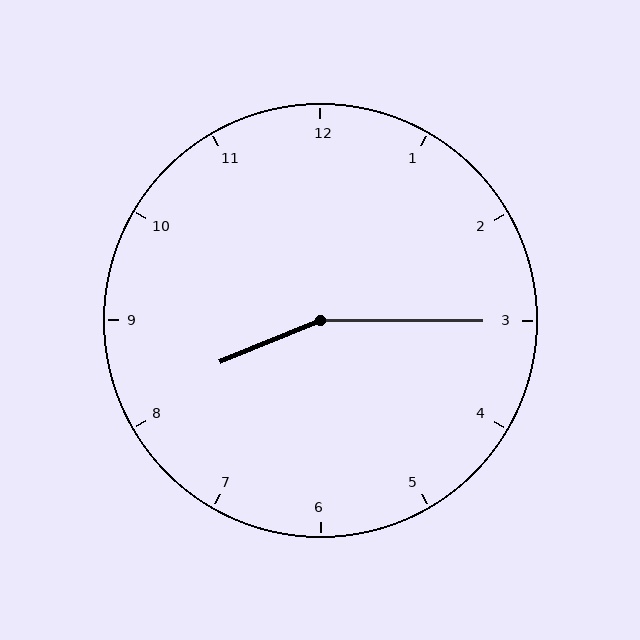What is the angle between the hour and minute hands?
Approximately 158 degrees.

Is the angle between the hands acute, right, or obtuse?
It is obtuse.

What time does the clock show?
8:15.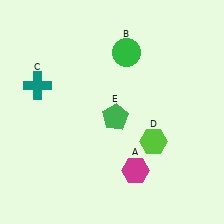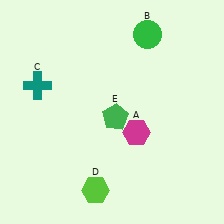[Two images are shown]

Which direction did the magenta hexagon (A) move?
The magenta hexagon (A) moved up.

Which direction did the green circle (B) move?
The green circle (B) moved right.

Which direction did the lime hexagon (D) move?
The lime hexagon (D) moved left.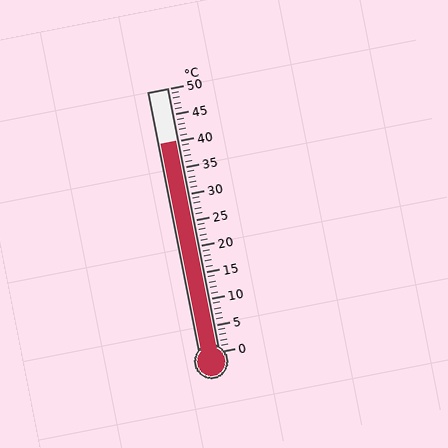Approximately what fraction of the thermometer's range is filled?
The thermometer is filled to approximately 80% of its range.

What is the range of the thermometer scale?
The thermometer scale ranges from 0°C to 50°C.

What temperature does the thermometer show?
The thermometer shows approximately 40°C.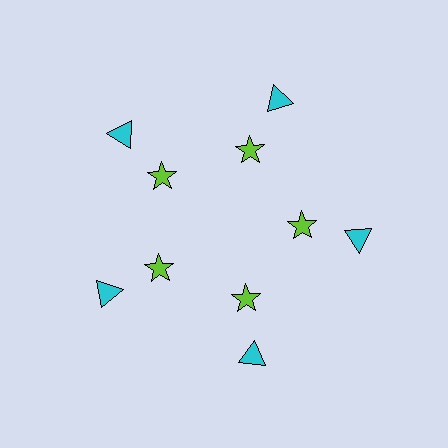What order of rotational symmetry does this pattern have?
This pattern has 5-fold rotational symmetry.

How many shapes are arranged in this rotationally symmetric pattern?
There are 10 shapes, arranged in 5 groups of 2.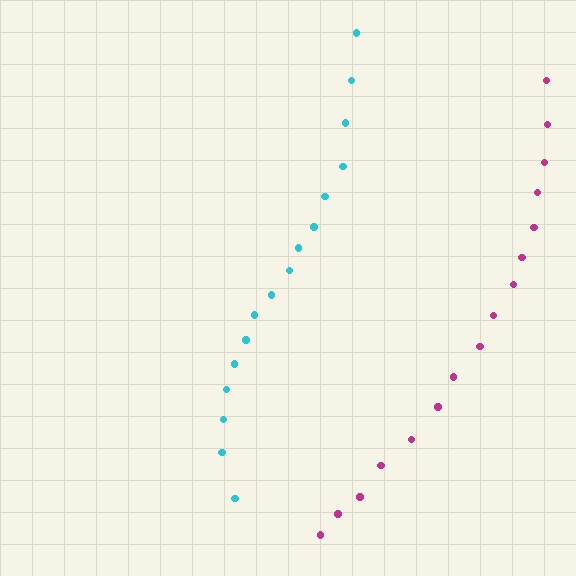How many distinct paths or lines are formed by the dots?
There are 2 distinct paths.